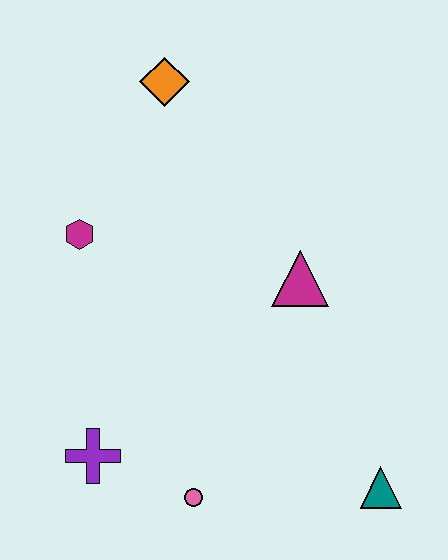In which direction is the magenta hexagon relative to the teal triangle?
The magenta hexagon is to the left of the teal triangle.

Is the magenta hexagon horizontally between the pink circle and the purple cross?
No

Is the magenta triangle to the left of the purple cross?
No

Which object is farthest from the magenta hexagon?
The teal triangle is farthest from the magenta hexagon.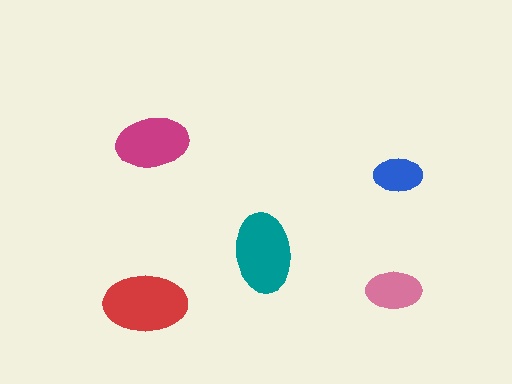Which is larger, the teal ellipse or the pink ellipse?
The teal one.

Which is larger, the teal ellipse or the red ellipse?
The red one.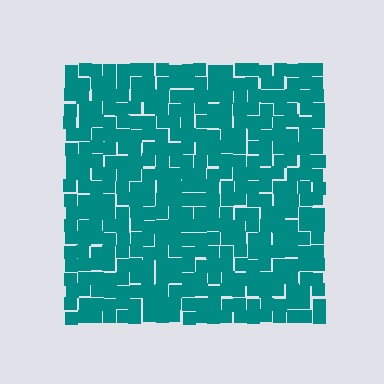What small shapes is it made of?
It is made of small squares.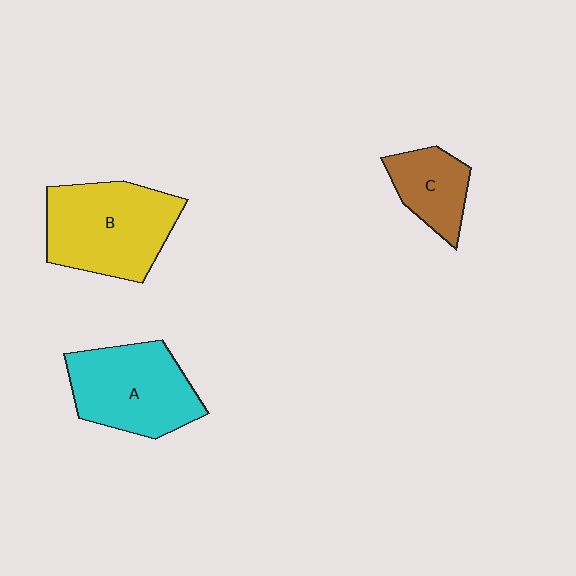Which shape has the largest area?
Shape B (yellow).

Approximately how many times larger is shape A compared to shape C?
Approximately 1.8 times.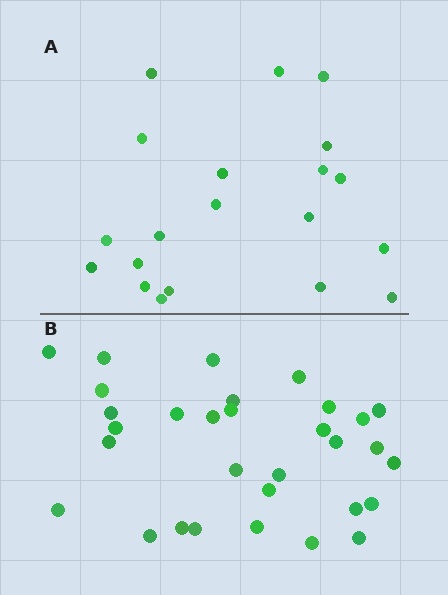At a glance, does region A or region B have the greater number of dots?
Region B (the bottom region) has more dots.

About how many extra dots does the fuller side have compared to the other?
Region B has roughly 12 or so more dots than region A.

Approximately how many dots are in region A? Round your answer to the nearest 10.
About 20 dots.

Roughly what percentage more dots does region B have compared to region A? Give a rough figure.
About 55% more.